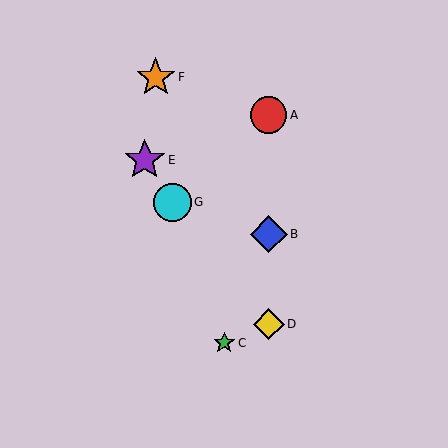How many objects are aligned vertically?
3 objects (A, B, D) are aligned vertically.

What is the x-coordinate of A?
Object A is at x≈269.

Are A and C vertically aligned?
No, A is at x≈269 and C is at x≈224.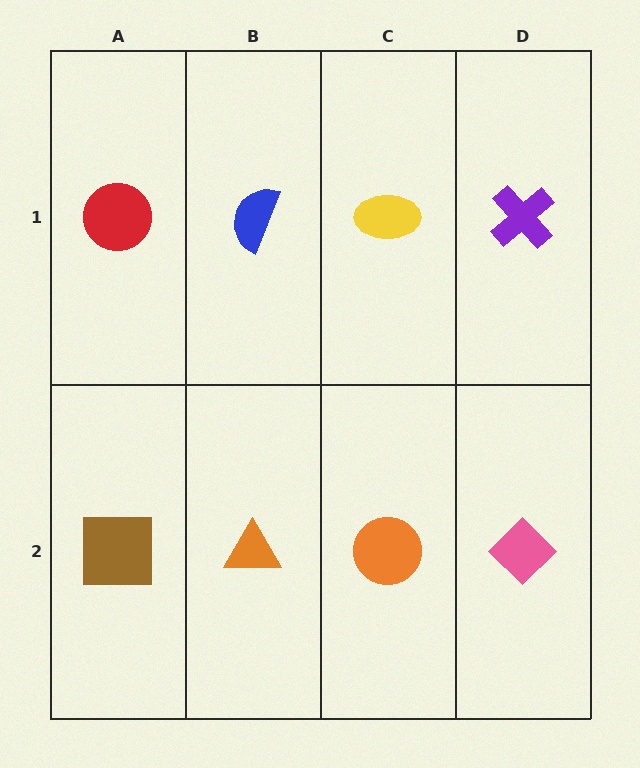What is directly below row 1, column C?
An orange circle.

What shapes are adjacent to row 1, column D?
A pink diamond (row 2, column D), a yellow ellipse (row 1, column C).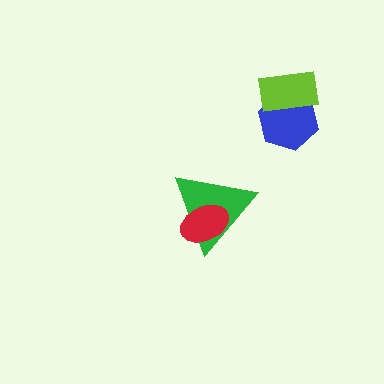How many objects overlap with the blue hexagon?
1 object overlaps with the blue hexagon.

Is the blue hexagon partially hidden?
Yes, it is partially covered by another shape.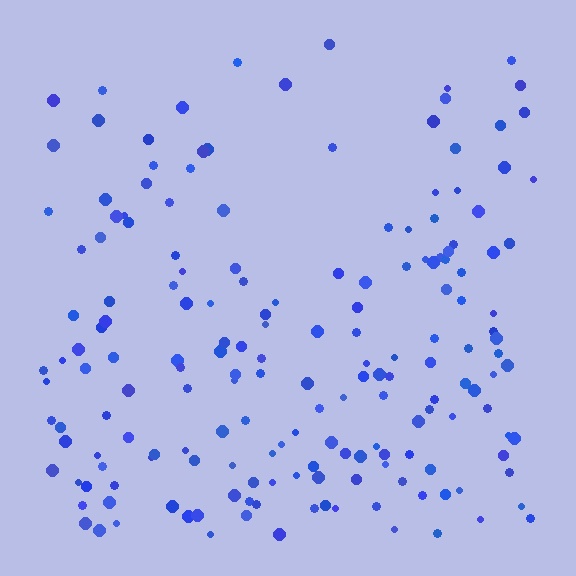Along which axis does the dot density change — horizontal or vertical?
Vertical.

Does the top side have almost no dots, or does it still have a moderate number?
Still a moderate number, just noticeably fewer than the bottom.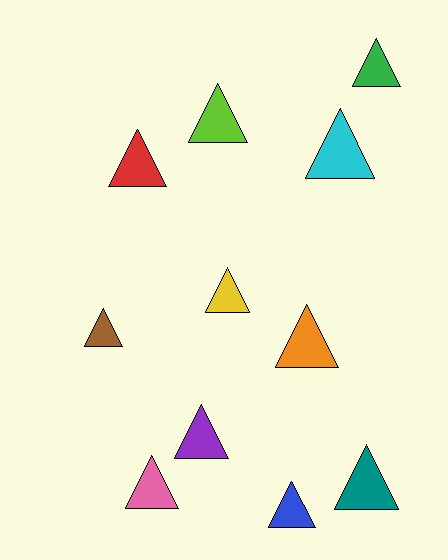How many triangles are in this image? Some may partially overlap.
There are 11 triangles.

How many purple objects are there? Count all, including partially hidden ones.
There is 1 purple object.